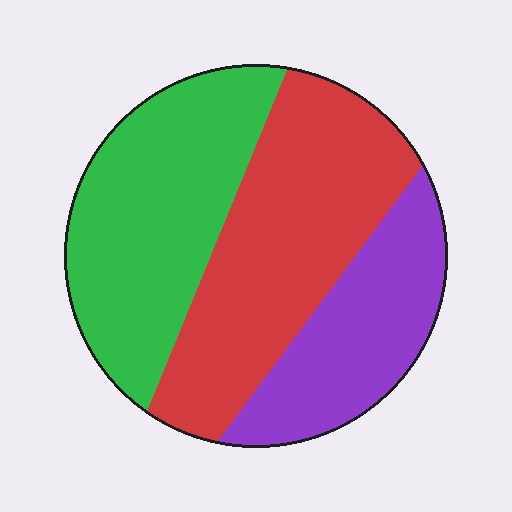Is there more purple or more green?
Green.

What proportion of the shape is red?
Red takes up about two fifths (2/5) of the shape.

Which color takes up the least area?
Purple, at roughly 25%.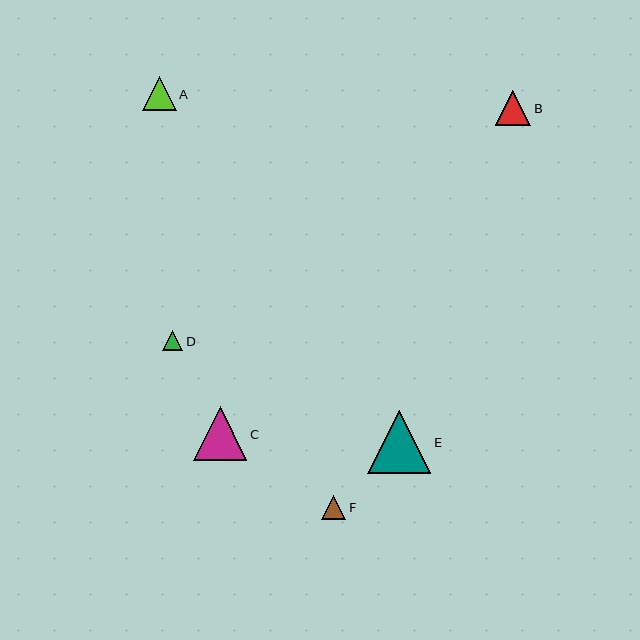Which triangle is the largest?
Triangle E is the largest with a size of approximately 63 pixels.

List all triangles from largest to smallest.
From largest to smallest: E, C, B, A, F, D.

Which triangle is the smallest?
Triangle D is the smallest with a size of approximately 20 pixels.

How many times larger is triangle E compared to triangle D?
Triangle E is approximately 3.1 times the size of triangle D.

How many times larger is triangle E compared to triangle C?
Triangle E is approximately 1.2 times the size of triangle C.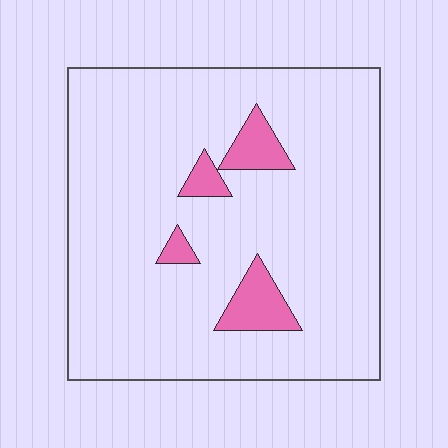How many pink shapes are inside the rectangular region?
4.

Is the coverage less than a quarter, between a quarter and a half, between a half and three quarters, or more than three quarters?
Less than a quarter.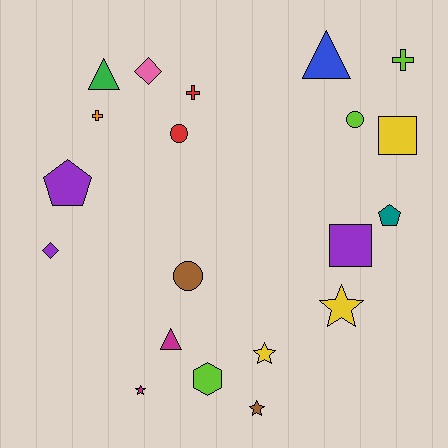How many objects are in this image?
There are 20 objects.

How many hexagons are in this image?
There is 1 hexagon.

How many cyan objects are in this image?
There are no cyan objects.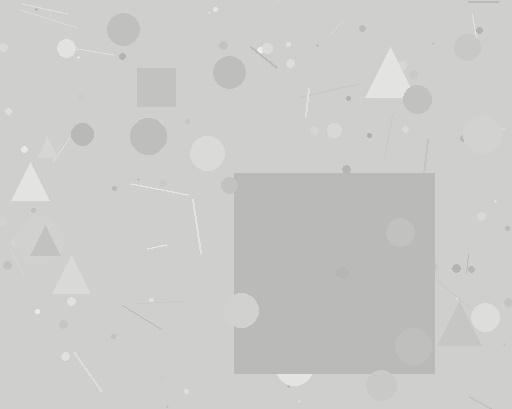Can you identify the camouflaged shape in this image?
The camouflaged shape is a square.